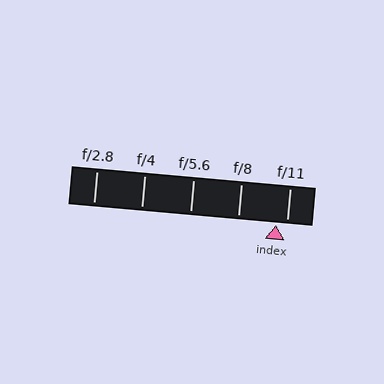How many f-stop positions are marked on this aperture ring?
There are 5 f-stop positions marked.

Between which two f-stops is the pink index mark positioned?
The index mark is between f/8 and f/11.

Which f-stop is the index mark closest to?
The index mark is closest to f/11.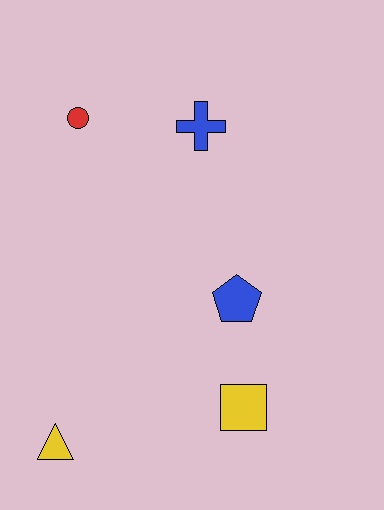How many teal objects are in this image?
There are no teal objects.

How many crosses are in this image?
There is 1 cross.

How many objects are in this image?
There are 5 objects.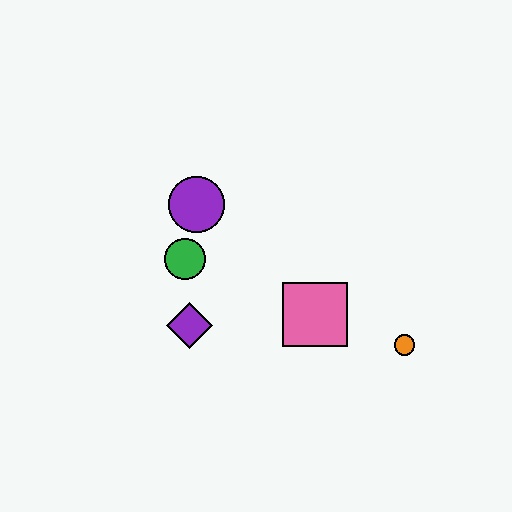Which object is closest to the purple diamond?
The green circle is closest to the purple diamond.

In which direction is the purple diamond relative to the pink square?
The purple diamond is to the left of the pink square.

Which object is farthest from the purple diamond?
The orange circle is farthest from the purple diamond.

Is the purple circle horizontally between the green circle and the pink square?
Yes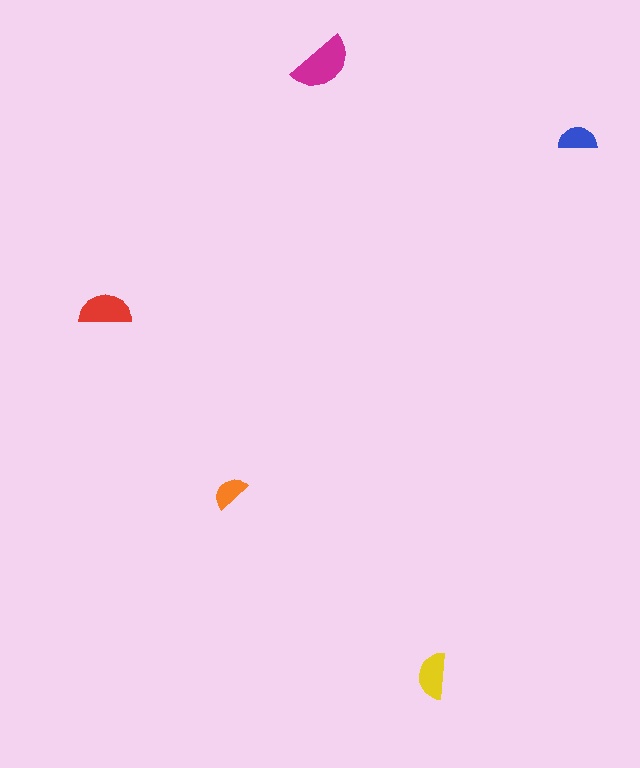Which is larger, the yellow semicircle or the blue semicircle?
The yellow one.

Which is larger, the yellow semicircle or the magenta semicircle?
The magenta one.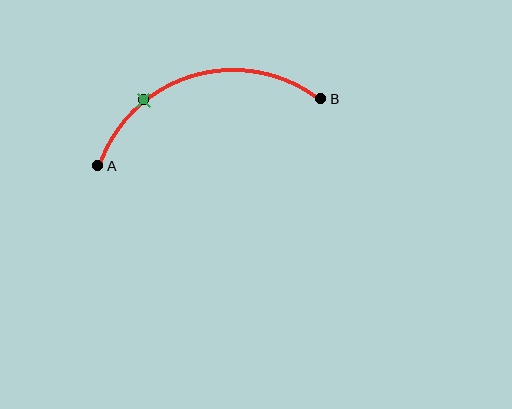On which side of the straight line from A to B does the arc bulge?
The arc bulges above the straight line connecting A and B.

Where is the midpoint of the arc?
The arc midpoint is the point on the curve farthest from the straight line joining A and B. It sits above that line.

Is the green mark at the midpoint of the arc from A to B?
No. The green mark lies on the arc but is closer to endpoint A. The arc midpoint would be at the point on the curve equidistant along the arc from both A and B.